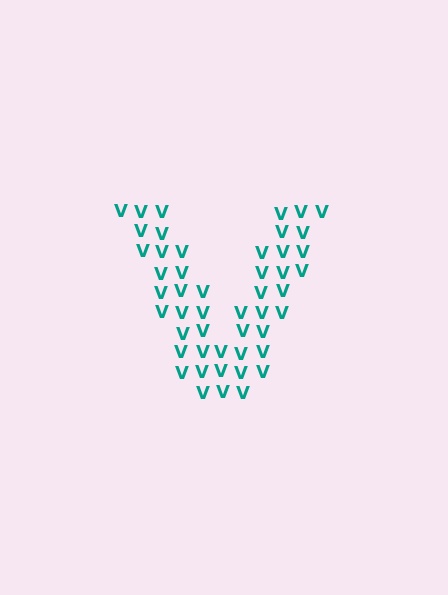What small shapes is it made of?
It is made of small letter V's.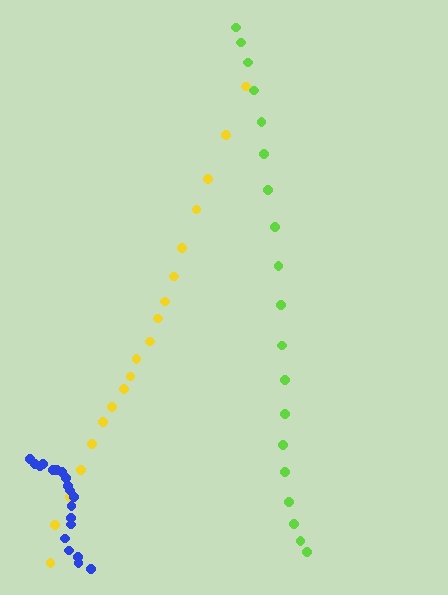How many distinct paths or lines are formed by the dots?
There are 3 distinct paths.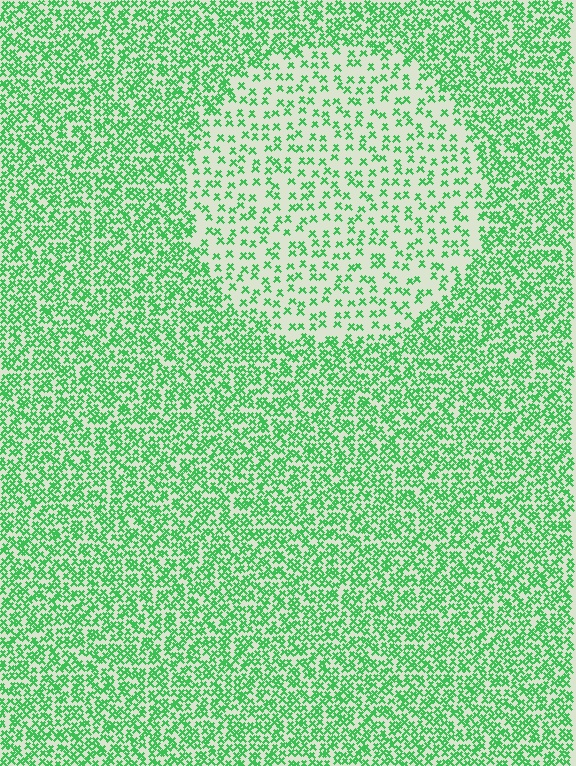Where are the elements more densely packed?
The elements are more densely packed outside the circle boundary.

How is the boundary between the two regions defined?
The boundary is defined by a change in element density (approximately 2.3x ratio). All elements are the same color, size, and shape.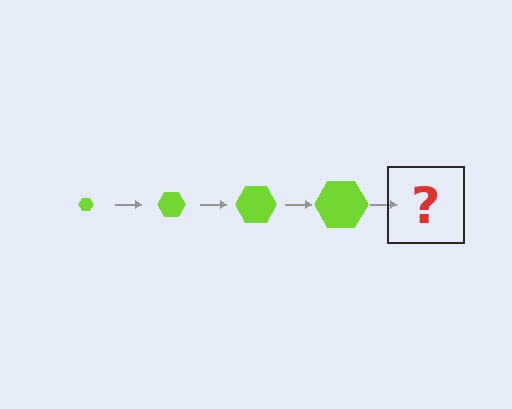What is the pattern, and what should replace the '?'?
The pattern is that the hexagon gets progressively larger each step. The '?' should be a lime hexagon, larger than the previous one.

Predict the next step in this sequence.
The next step is a lime hexagon, larger than the previous one.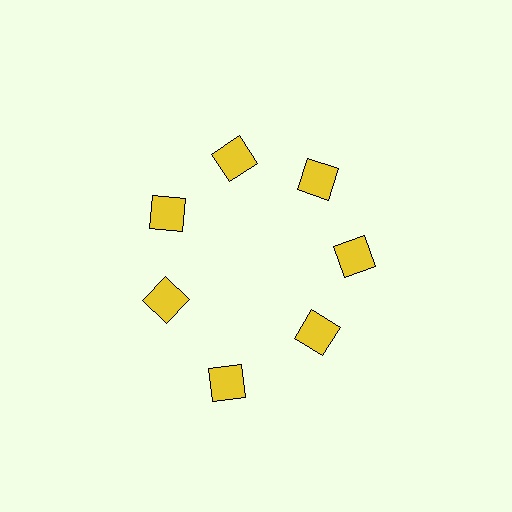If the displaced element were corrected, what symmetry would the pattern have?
It would have 7-fold rotational symmetry — the pattern would map onto itself every 51 degrees.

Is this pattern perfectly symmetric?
No. The 7 yellow squares are arranged in a ring, but one element near the 6 o'clock position is pushed outward from the center, breaking the 7-fold rotational symmetry.